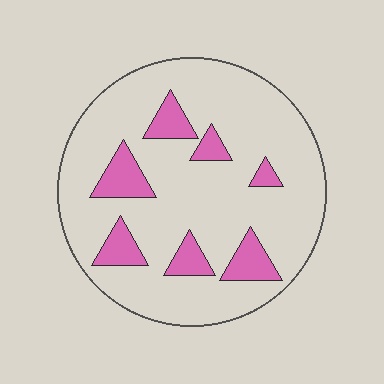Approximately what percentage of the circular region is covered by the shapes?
Approximately 15%.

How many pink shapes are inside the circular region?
7.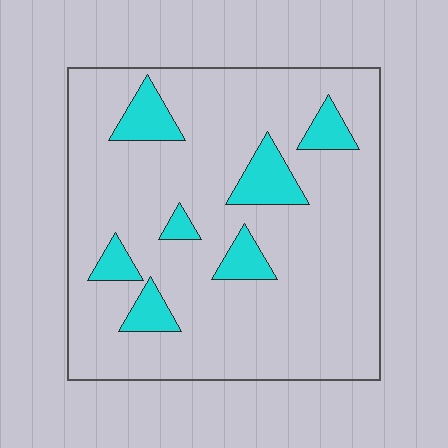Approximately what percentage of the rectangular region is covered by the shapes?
Approximately 15%.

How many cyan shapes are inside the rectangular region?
7.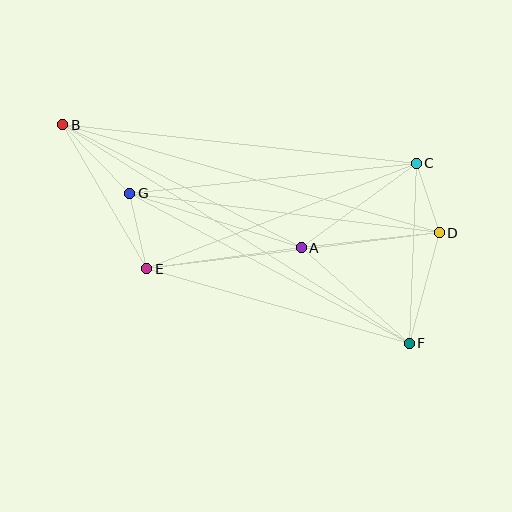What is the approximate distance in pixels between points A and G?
The distance between A and G is approximately 180 pixels.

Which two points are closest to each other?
Points C and D are closest to each other.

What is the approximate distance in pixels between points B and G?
The distance between B and G is approximately 95 pixels.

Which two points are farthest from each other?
Points B and F are farthest from each other.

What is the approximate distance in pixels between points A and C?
The distance between A and C is approximately 143 pixels.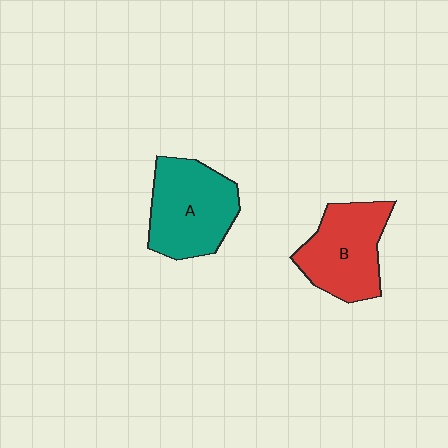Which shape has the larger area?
Shape A (teal).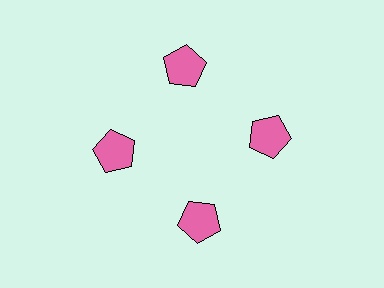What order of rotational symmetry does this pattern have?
This pattern has 4-fold rotational symmetry.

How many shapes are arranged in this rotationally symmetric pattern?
There are 4 shapes, arranged in 4 groups of 1.